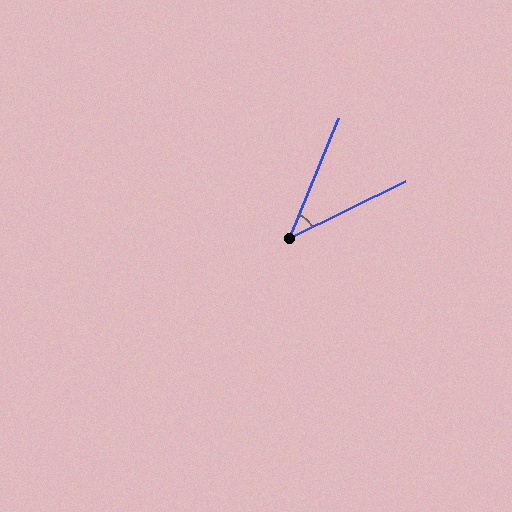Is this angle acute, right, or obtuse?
It is acute.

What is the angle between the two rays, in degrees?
Approximately 41 degrees.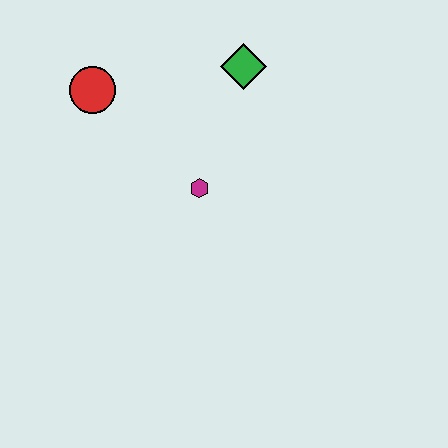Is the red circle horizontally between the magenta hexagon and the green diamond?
No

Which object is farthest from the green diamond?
The red circle is farthest from the green diamond.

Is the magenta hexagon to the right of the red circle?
Yes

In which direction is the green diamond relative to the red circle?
The green diamond is to the right of the red circle.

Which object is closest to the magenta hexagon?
The green diamond is closest to the magenta hexagon.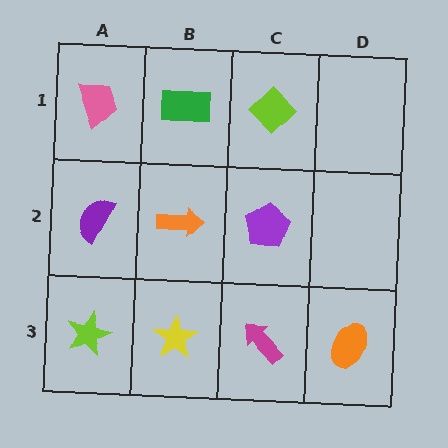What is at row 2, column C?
A purple pentagon.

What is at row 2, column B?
An orange arrow.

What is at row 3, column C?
A magenta arrow.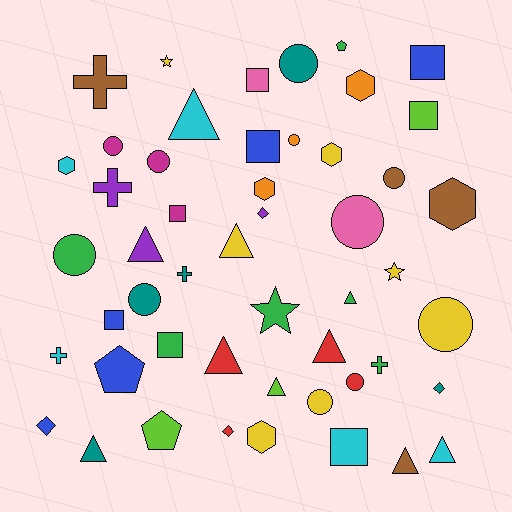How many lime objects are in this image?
There are 3 lime objects.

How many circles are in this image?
There are 11 circles.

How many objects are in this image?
There are 50 objects.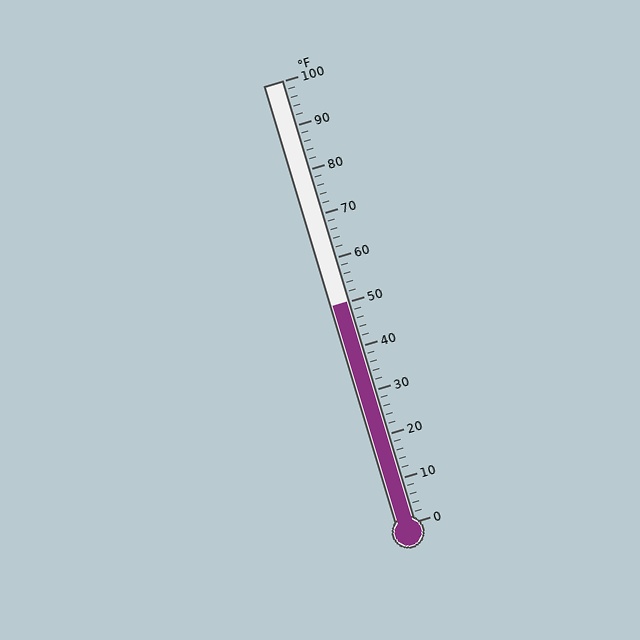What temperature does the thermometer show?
The thermometer shows approximately 50°F.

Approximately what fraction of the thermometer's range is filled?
The thermometer is filled to approximately 50% of its range.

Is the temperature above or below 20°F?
The temperature is above 20°F.